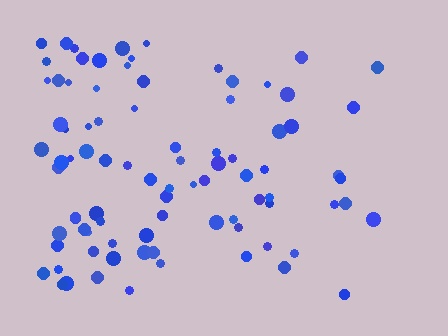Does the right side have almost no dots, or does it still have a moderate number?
Still a moderate number, just noticeably fewer than the left.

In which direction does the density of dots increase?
From right to left, with the left side densest.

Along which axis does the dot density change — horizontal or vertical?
Horizontal.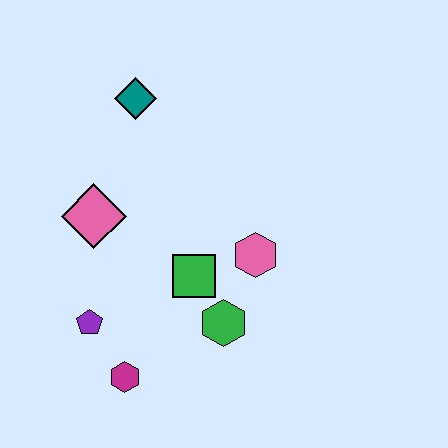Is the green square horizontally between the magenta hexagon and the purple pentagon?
No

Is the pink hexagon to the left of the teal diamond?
No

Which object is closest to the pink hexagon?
The green square is closest to the pink hexagon.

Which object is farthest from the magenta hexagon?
The teal diamond is farthest from the magenta hexagon.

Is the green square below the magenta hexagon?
No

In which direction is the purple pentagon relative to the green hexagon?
The purple pentagon is to the left of the green hexagon.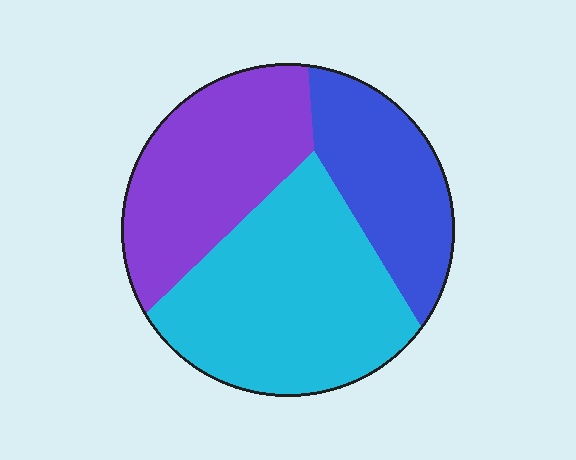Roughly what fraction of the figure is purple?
Purple covers about 30% of the figure.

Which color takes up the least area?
Blue, at roughly 25%.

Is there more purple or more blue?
Purple.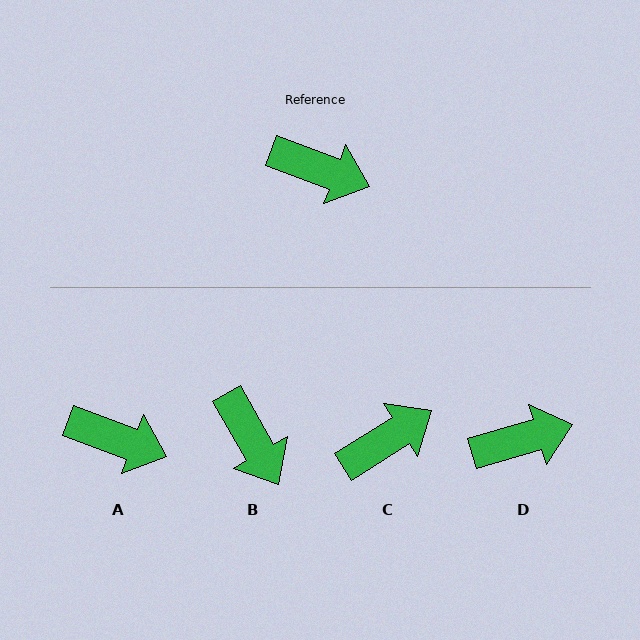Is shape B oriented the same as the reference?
No, it is off by about 40 degrees.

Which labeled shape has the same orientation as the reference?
A.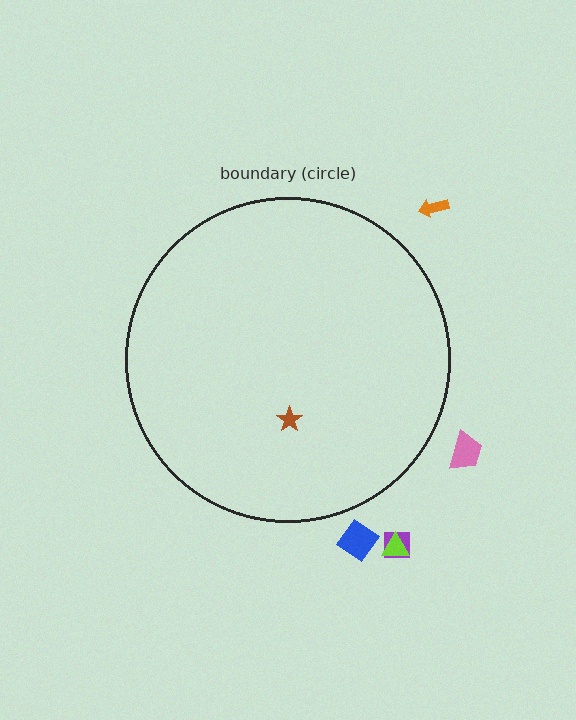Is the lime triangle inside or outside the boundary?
Outside.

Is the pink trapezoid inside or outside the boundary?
Outside.